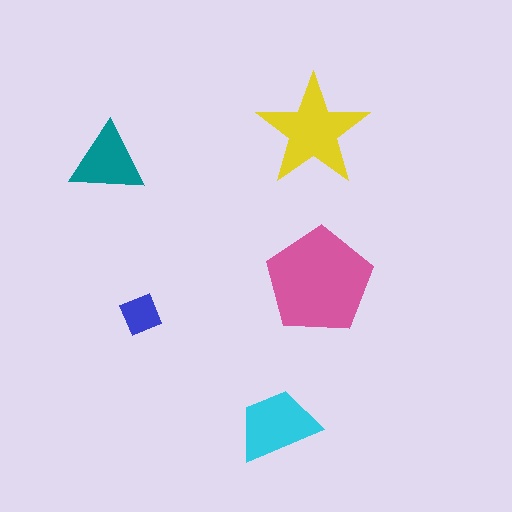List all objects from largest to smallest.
The pink pentagon, the yellow star, the cyan trapezoid, the teal triangle, the blue diamond.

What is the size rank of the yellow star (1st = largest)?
2nd.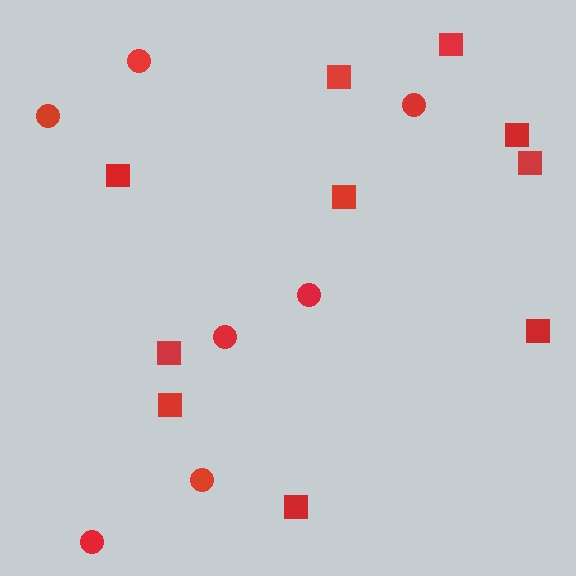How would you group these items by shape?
There are 2 groups: one group of squares (10) and one group of circles (7).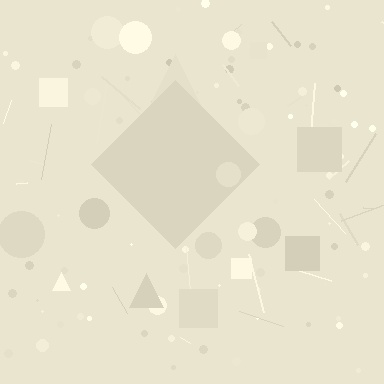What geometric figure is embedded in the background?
A diamond is embedded in the background.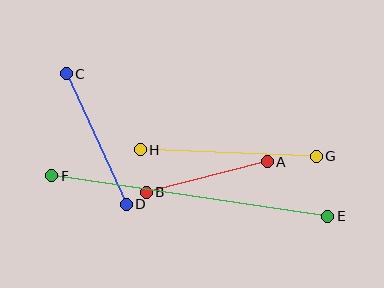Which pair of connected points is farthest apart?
Points E and F are farthest apart.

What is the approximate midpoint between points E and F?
The midpoint is at approximately (190, 196) pixels.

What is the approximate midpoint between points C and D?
The midpoint is at approximately (96, 139) pixels.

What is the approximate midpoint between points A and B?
The midpoint is at approximately (207, 177) pixels.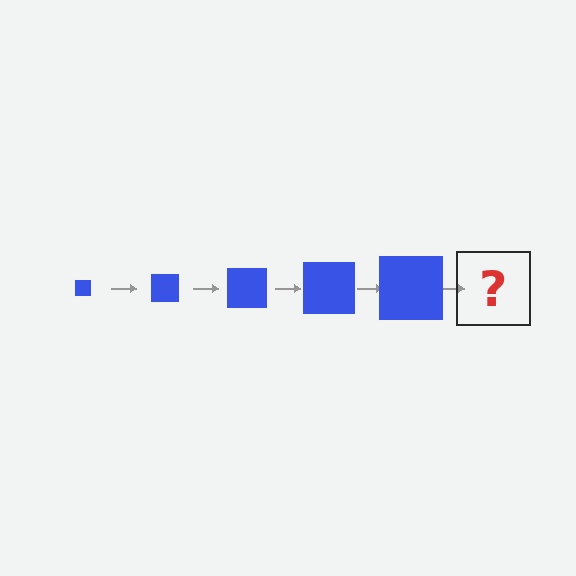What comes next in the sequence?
The next element should be a blue square, larger than the previous one.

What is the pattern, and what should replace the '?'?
The pattern is that the square gets progressively larger each step. The '?' should be a blue square, larger than the previous one.